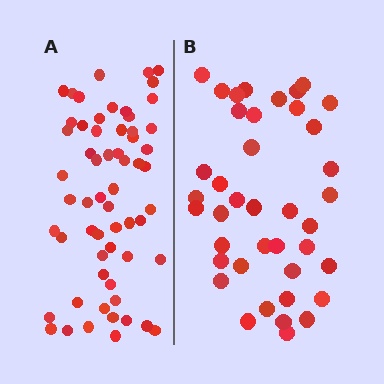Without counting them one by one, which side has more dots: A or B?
Region A (the left region) has more dots.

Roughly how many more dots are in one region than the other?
Region A has approximately 20 more dots than region B.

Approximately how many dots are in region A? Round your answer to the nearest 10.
About 60 dots.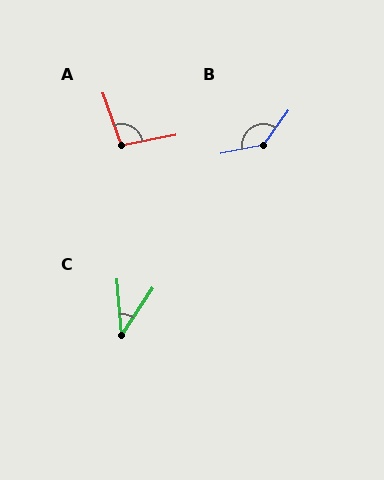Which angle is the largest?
B, at approximately 137 degrees.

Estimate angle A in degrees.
Approximately 99 degrees.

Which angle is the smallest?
C, at approximately 38 degrees.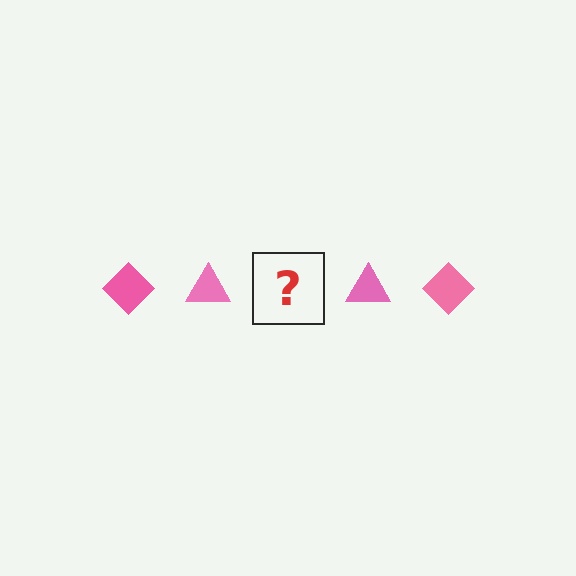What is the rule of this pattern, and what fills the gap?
The rule is that the pattern cycles through diamond, triangle shapes in pink. The gap should be filled with a pink diamond.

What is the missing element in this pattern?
The missing element is a pink diamond.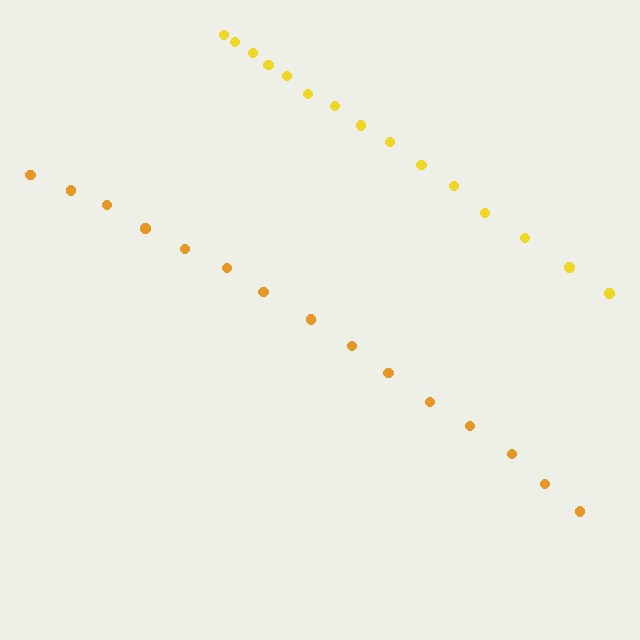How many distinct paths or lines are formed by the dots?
There are 2 distinct paths.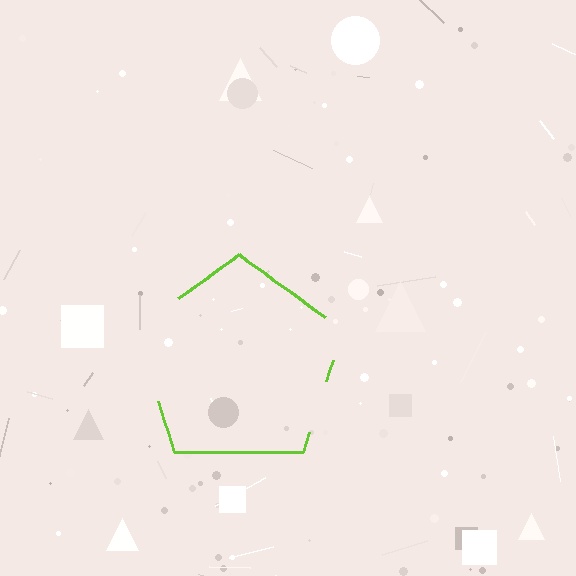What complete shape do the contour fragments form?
The contour fragments form a pentagon.